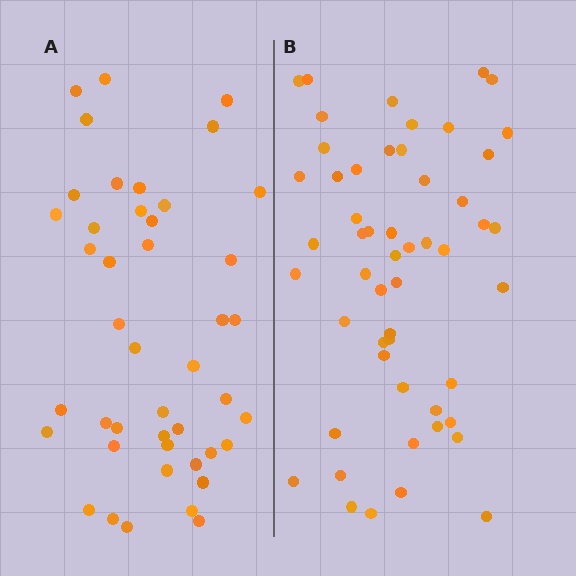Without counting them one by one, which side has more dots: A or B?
Region B (the right region) has more dots.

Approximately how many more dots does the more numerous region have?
Region B has roughly 8 or so more dots than region A.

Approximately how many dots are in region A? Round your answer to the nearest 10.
About 40 dots. (The exact count is 44, which rounds to 40.)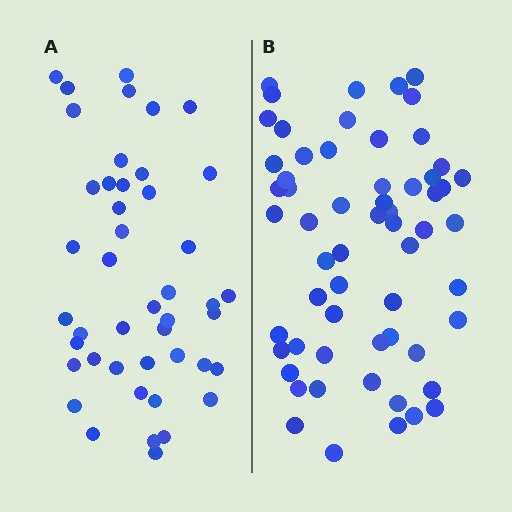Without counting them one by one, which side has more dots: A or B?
Region B (the right region) has more dots.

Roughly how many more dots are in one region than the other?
Region B has approximately 15 more dots than region A.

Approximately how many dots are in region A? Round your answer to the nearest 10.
About 40 dots. (The exact count is 45, which rounds to 40.)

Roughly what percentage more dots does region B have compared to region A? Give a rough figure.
About 35% more.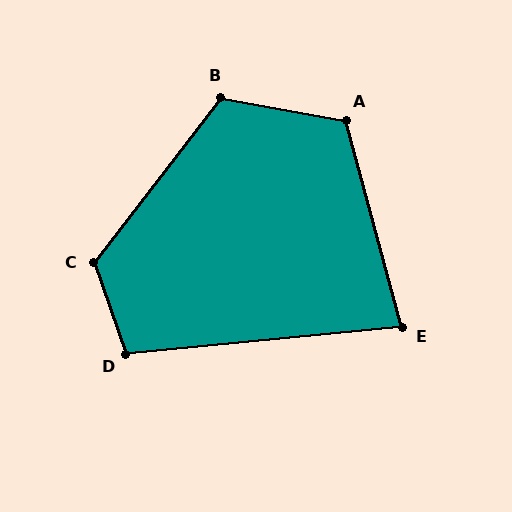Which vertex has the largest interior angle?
C, at approximately 123 degrees.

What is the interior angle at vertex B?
Approximately 117 degrees (obtuse).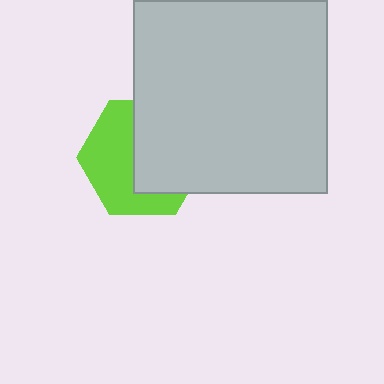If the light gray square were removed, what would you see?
You would see the complete lime hexagon.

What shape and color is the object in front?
The object in front is a light gray square.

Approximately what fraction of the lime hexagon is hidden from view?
Roughly 50% of the lime hexagon is hidden behind the light gray square.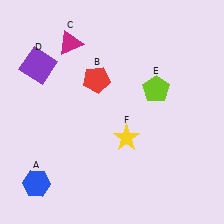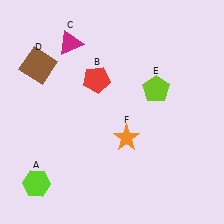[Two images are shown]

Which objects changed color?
A changed from blue to lime. D changed from purple to brown. F changed from yellow to orange.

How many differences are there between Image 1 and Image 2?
There are 3 differences between the two images.